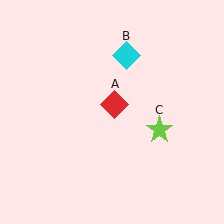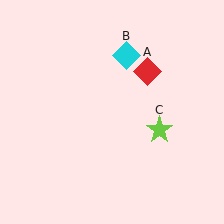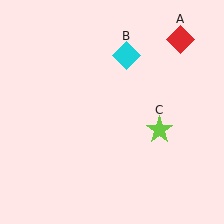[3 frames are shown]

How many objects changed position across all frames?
1 object changed position: red diamond (object A).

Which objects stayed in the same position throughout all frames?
Cyan diamond (object B) and lime star (object C) remained stationary.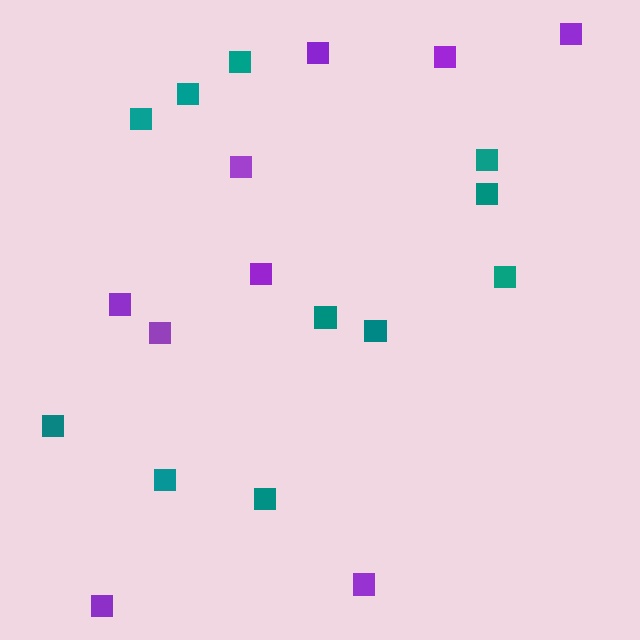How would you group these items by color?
There are 2 groups: one group of teal squares (11) and one group of purple squares (9).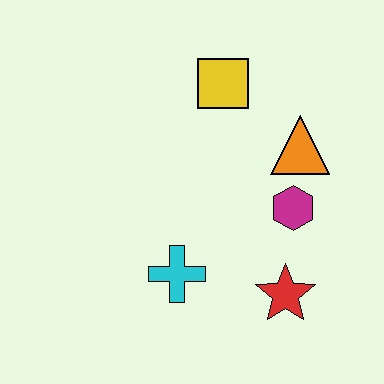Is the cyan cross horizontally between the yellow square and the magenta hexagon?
No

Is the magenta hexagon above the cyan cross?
Yes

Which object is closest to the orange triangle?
The magenta hexagon is closest to the orange triangle.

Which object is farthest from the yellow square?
The red star is farthest from the yellow square.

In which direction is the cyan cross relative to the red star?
The cyan cross is to the left of the red star.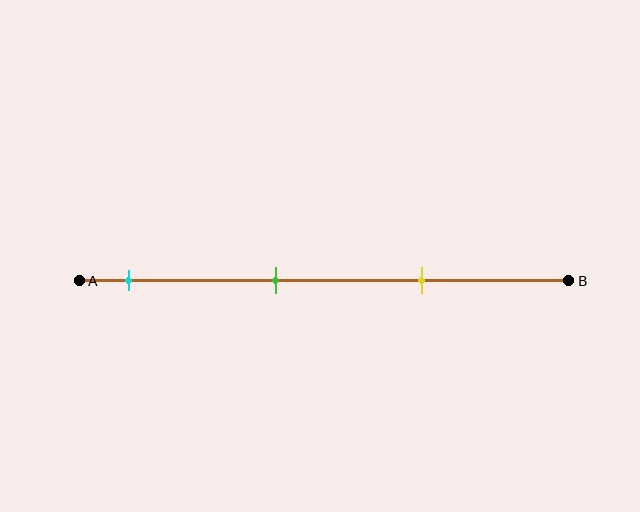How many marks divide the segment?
There are 3 marks dividing the segment.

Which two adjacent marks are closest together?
The green and yellow marks are the closest adjacent pair.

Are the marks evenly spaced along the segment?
Yes, the marks are approximately evenly spaced.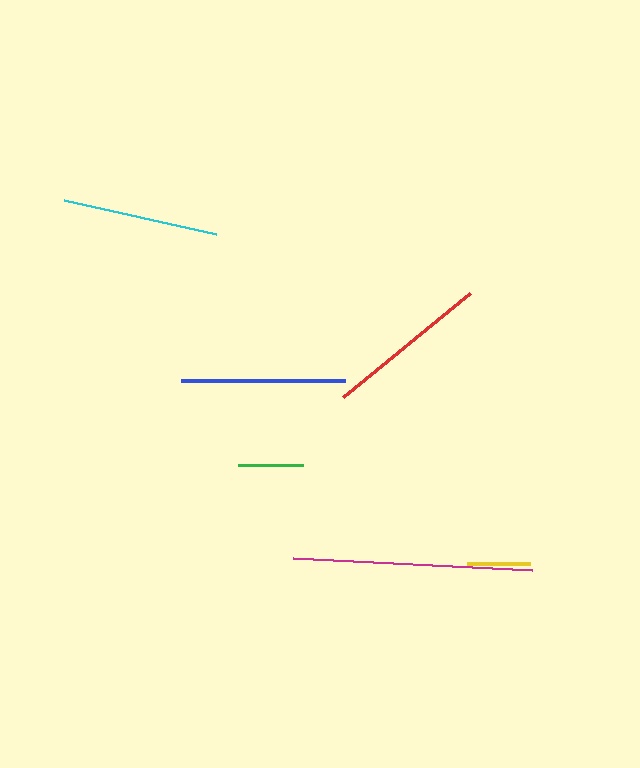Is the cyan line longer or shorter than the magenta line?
The magenta line is longer than the cyan line.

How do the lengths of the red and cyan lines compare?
The red and cyan lines are approximately the same length.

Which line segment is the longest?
The magenta line is the longest at approximately 239 pixels.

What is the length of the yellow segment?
The yellow segment is approximately 63 pixels long.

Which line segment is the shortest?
The yellow line is the shortest at approximately 63 pixels.